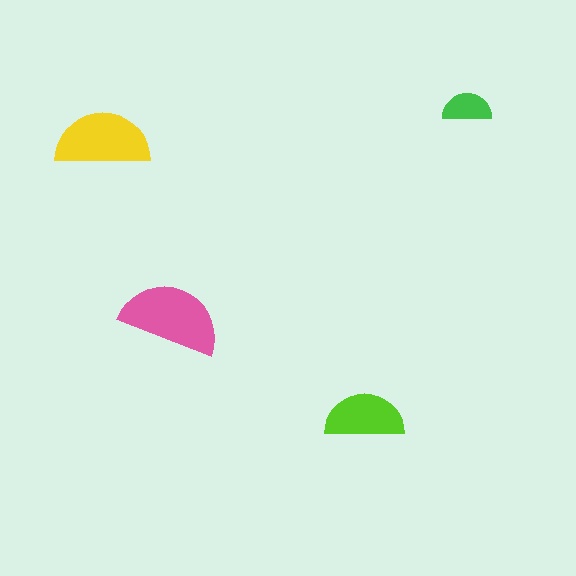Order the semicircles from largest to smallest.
the pink one, the yellow one, the lime one, the green one.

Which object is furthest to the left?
The yellow semicircle is leftmost.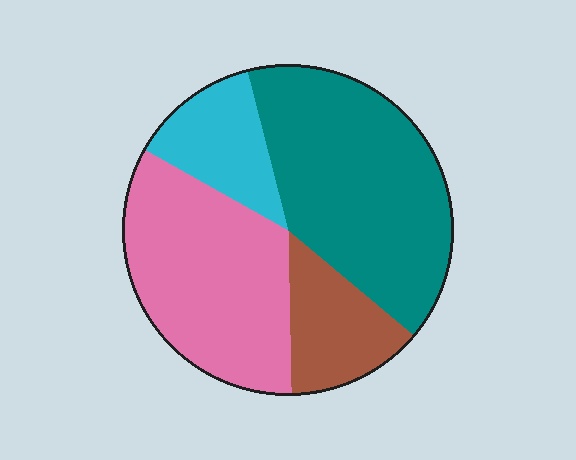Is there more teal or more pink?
Teal.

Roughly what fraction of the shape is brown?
Brown covers about 15% of the shape.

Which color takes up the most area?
Teal, at roughly 40%.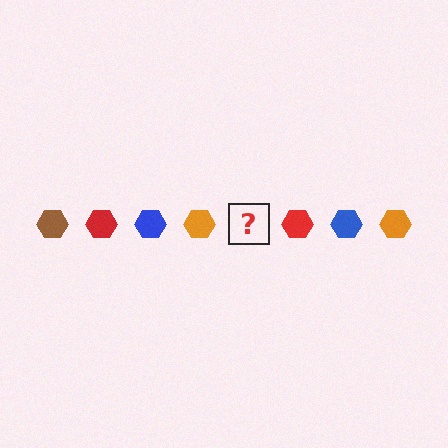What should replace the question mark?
The question mark should be replaced with a brown hexagon.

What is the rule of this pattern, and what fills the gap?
The rule is that the pattern cycles through brown, red, blue, orange hexagons. The gap should be filled with a brown hexagon.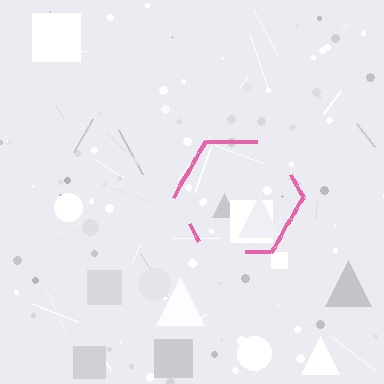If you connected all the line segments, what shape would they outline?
They would outline a hexagon.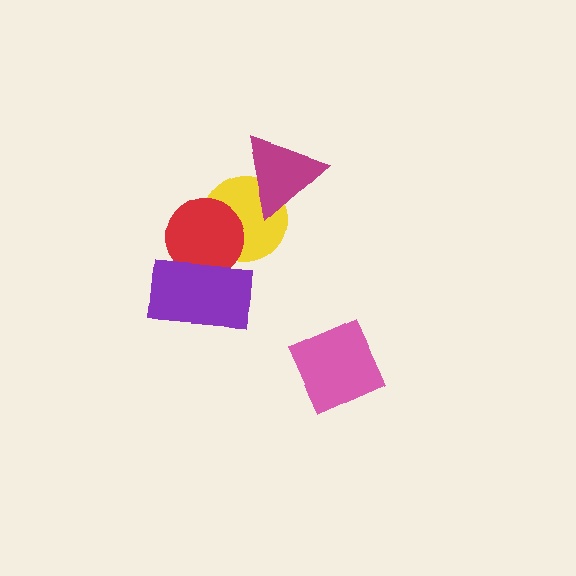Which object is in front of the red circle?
The purple rectangle is in front of the red circle.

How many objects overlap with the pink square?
0 objects overlap with the pink square.